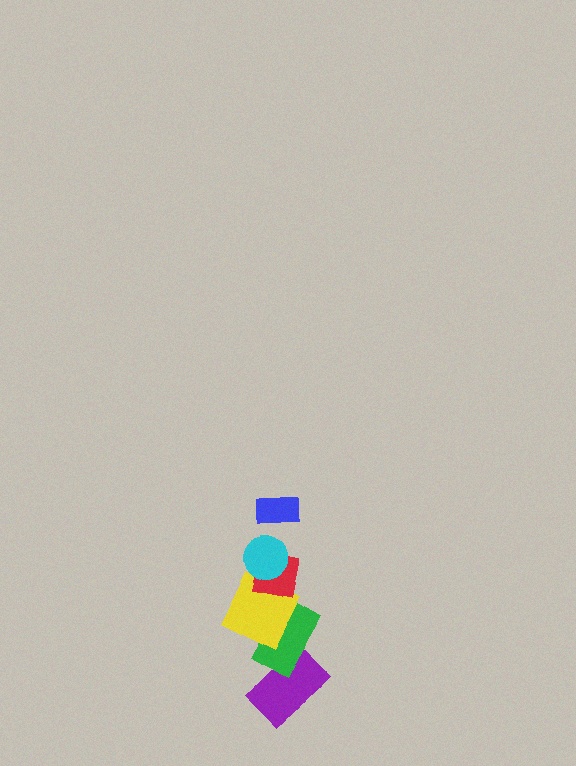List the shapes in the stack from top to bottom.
From top to bottom: the blue rectangle, the cyan circle, the red square, the yellow square, the green rectangle, the purple rectangle.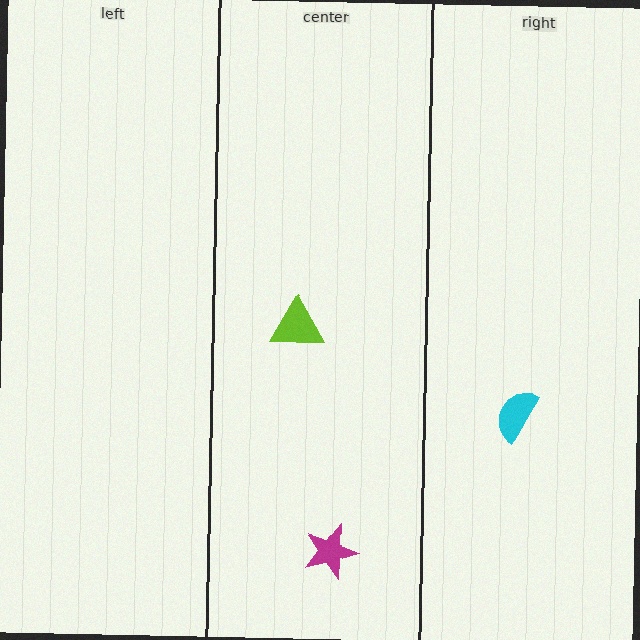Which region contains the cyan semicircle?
The right region.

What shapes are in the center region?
The magenta star, the lime triangle.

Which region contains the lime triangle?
The center region.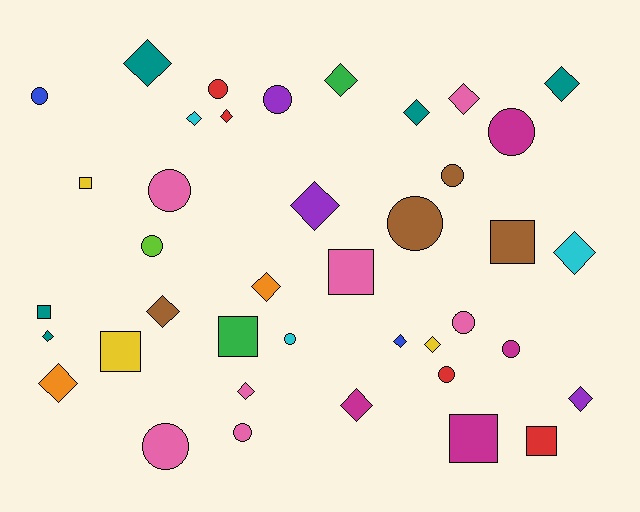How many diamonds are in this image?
There are 18 diamonds.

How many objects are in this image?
There are 40 objects.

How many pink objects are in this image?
There are 7 pink objects.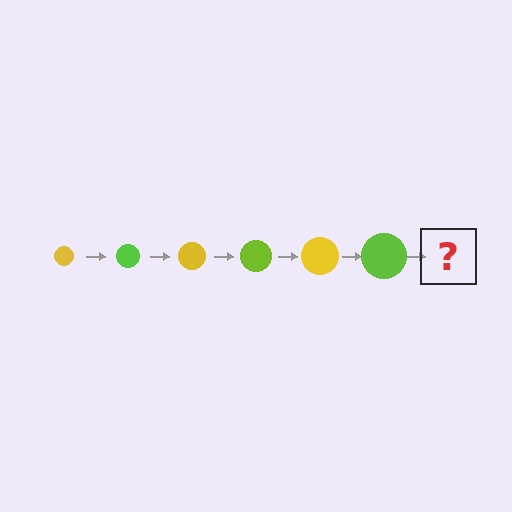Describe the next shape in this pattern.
It should be a yellow circle, larger than the previous one.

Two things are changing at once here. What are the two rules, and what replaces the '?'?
The two rules are that the circle grows larger each step and the color cycles through yellow and lime. The '?' should be a yellow circle, larger than the previous one.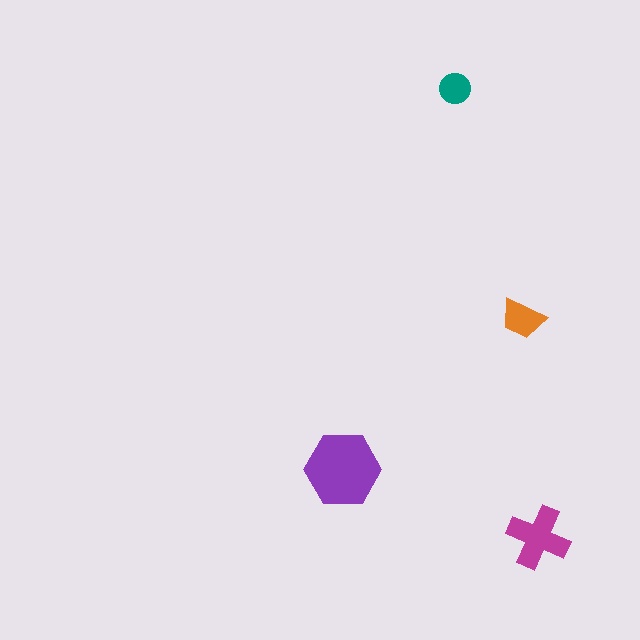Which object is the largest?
The purple hexagon.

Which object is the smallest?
The teal circle.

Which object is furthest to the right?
The magenta cross is rightmost.